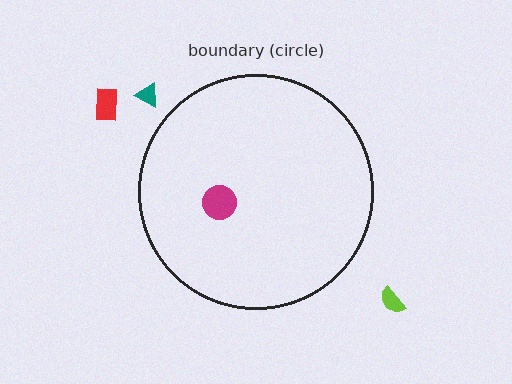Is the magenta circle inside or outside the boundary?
Inside.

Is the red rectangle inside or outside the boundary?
Outside.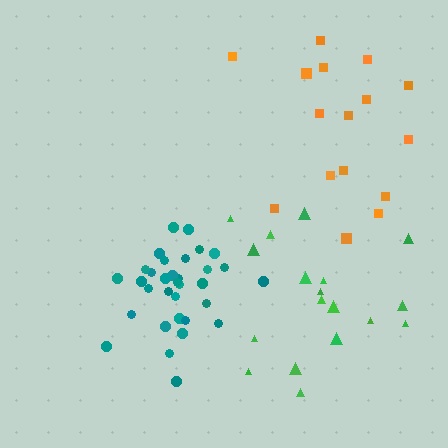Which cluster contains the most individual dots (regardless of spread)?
Teal (33).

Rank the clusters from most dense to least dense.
teal, green, orange.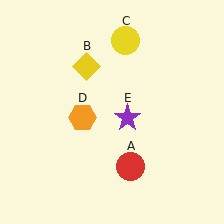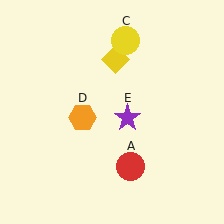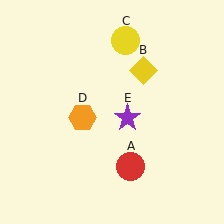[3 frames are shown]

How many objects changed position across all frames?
1 object changed position: yellow diamond (object B).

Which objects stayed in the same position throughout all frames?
Red circle (object A) and yellow circle (object C) and orange hexagon (object D) and purple star (object E) remained stationary.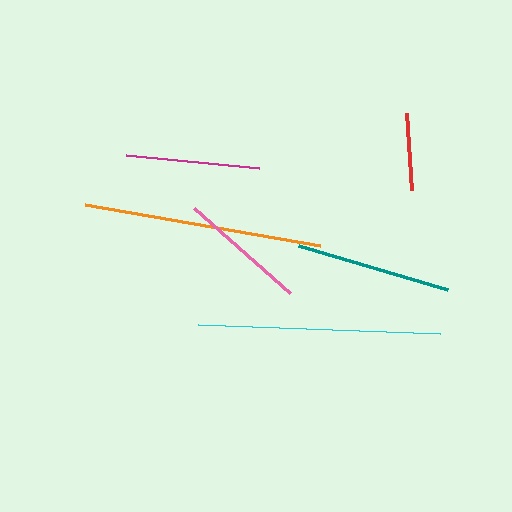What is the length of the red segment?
The red segment is approximately 78 pixels long.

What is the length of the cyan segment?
The cyan segment is approximately 241 pixels long.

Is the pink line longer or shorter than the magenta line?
The magenta line is longer than the pink line.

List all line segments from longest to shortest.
From longest to shortest: cyan, orange, teal, magenta, pink, red.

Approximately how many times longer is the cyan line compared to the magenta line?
The cyan line is approximately 1.8 times the length of the magenta line.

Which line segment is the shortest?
The red line is the shortest at approximately 78 pixels.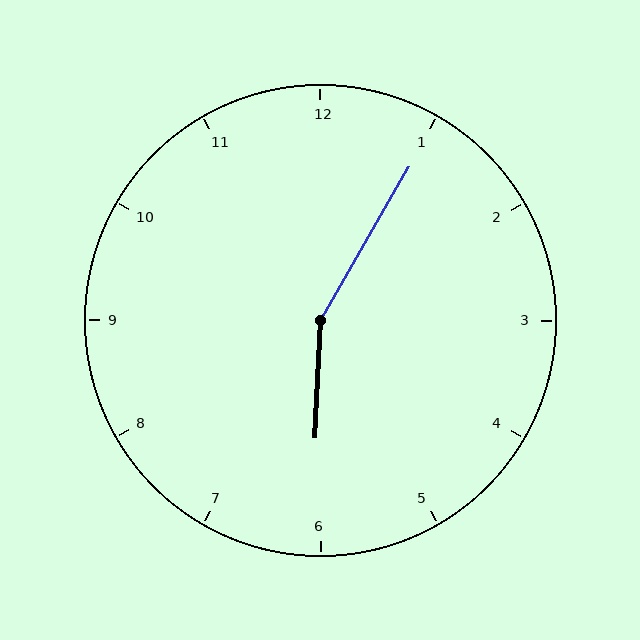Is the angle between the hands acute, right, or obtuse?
It is obtuse.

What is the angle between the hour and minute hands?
Approximately 152 degrees.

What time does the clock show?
6:05.